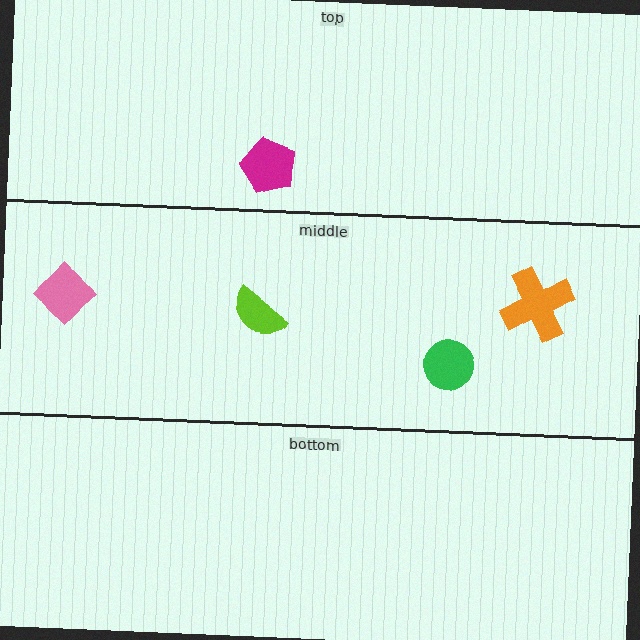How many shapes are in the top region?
1.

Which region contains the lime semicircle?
The middle region.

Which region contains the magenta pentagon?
The top region.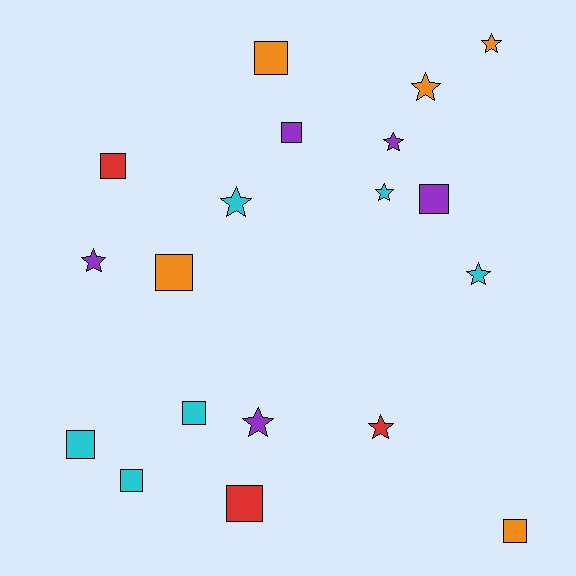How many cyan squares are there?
There are 3 cyan squares.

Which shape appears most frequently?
Square, with 10 objects.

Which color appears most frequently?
Cyan, with 6 objects.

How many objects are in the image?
There are 19 objects.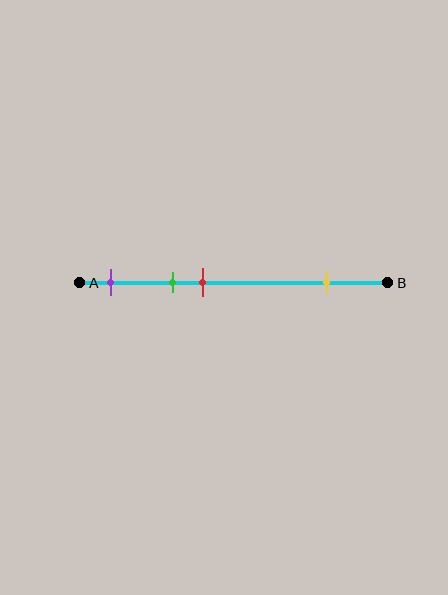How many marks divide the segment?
There are 4 marks dividing the segment.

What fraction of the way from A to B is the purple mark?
The purple mark is approximately 10% (0.1) of the way from A to B.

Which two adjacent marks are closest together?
The green and red marks are the closest adjacent pair.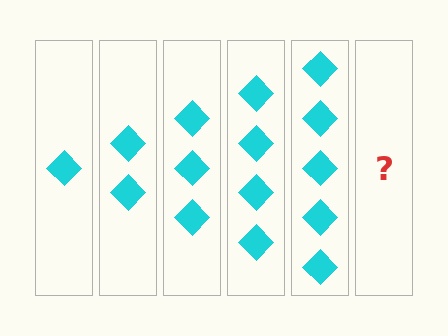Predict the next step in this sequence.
The next step is 6 diamonds.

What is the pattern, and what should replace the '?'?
The pattern is that each step adds one more diamond. The '?' should be 6 diamonds.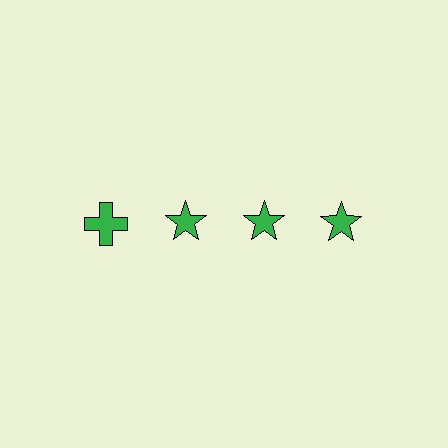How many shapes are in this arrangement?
There are 4 shapes arranged in a grid pattern.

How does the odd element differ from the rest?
It has a different shape: cross instead of star.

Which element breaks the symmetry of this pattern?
The green cross in the top row, leftmost column breaks the symmetry. All other shapes are green stars.